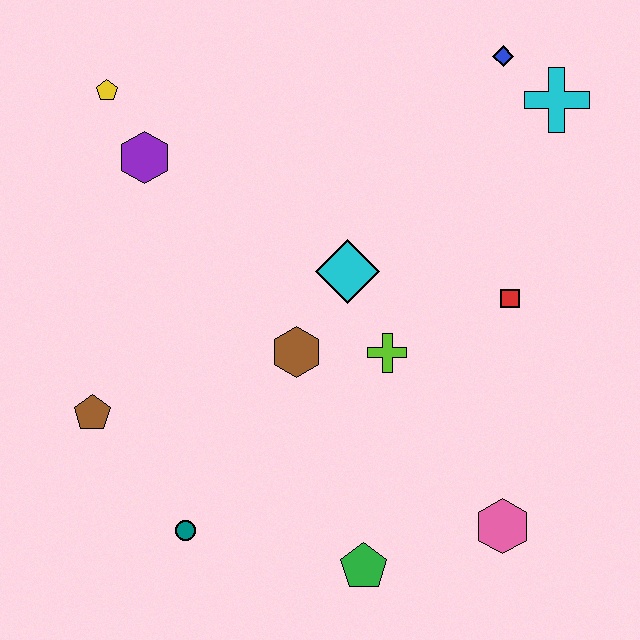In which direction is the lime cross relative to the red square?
The lime cross is to the left of the red square.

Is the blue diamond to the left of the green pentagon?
No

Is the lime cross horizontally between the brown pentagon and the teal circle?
No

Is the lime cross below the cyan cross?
Yes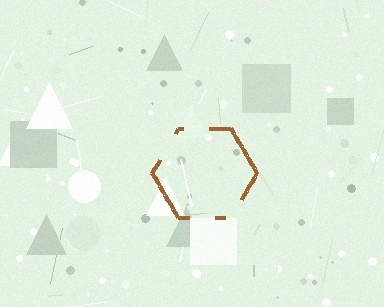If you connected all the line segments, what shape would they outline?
They would outline a hexagon.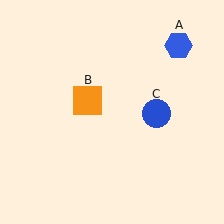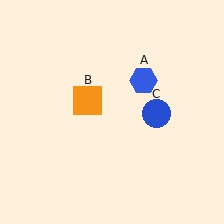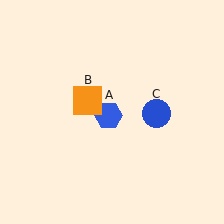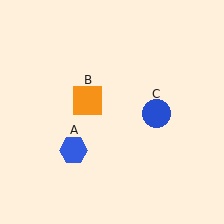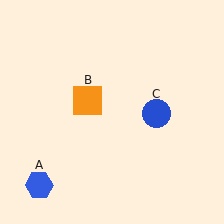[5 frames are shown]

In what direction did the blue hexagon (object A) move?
The blue hexagon (object A) moved down and to the left.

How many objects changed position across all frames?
1 object changed position: blue hexagon (object A).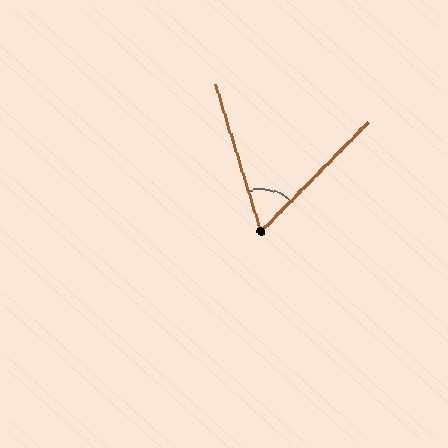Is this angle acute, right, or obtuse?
It is acute.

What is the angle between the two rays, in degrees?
Approximately 62 degrees.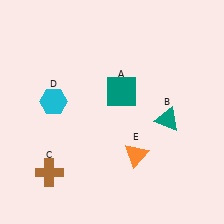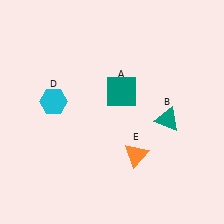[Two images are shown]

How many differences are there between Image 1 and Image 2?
There is 1 difference between the two images.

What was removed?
The brown cross (C) was removed in Image 2.